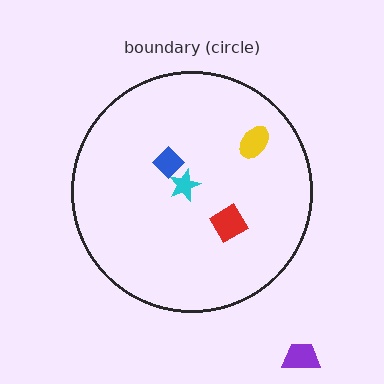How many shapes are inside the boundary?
4 inside, 1 outside.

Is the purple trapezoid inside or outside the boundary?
Outside.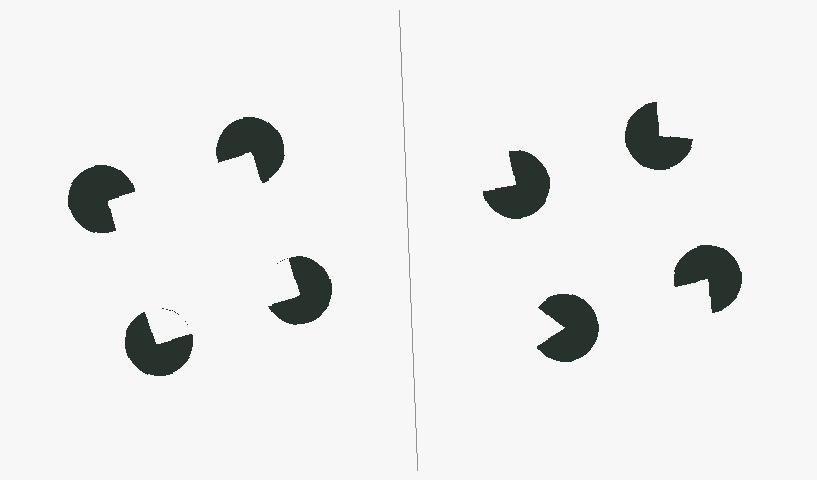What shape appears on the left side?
An illusory square.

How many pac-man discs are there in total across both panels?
8 — 4 on each side.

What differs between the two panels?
The pac-man discs are positioned identically on both sides; only the wedge orientations differ. On the left they align to a square; on the right they are misaligned.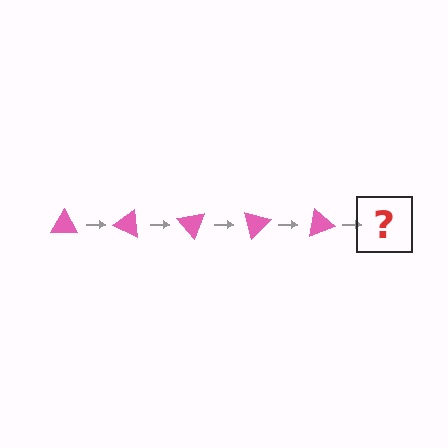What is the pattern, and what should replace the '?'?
The pattern is that the triangle rotates 25 degrees each step. The '?' should be a pink triangle rotated 125 degrees.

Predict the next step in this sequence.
The next step is a pink triangle rotated 125 degrees.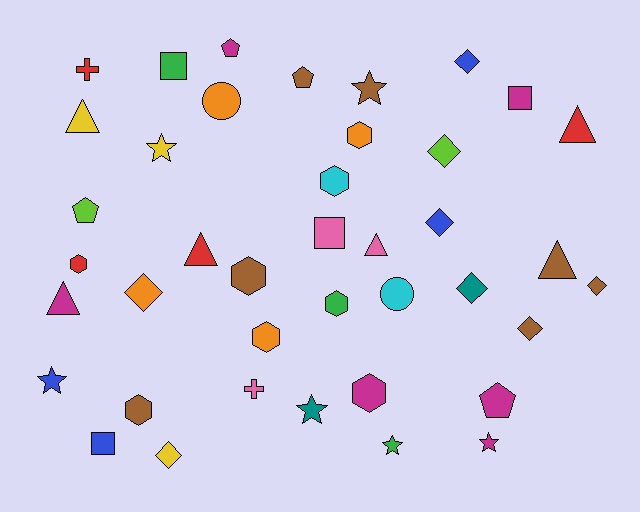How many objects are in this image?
There are 40 objects.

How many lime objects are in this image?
There are 2 lime objects.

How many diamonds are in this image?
There are 8 diamonds.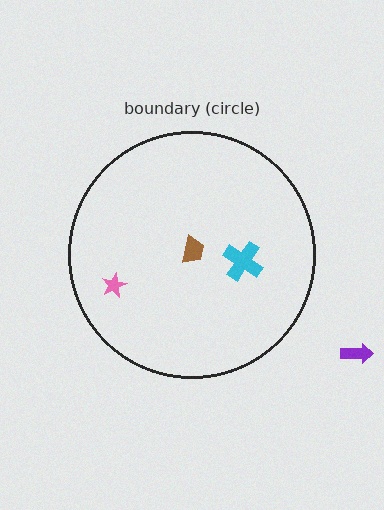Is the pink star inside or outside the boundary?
Inside.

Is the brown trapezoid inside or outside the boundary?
Inside.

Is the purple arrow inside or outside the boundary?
Outside.